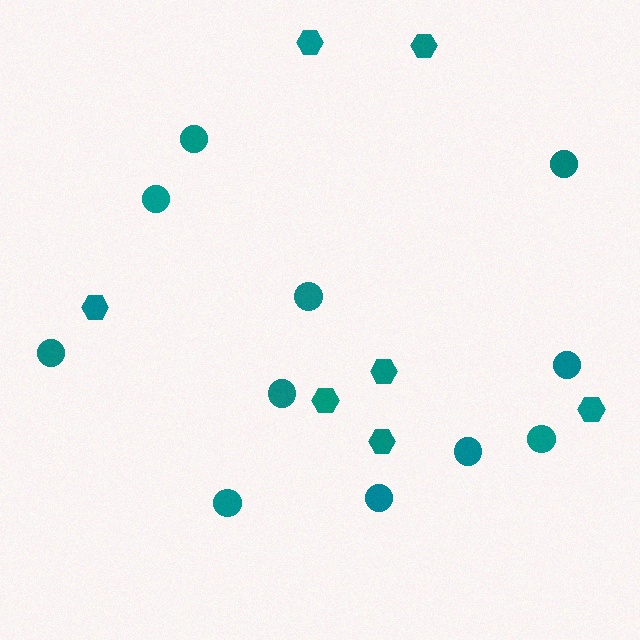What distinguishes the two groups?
There are 2 groups: one group of hexagons (7) and one group of circles (11).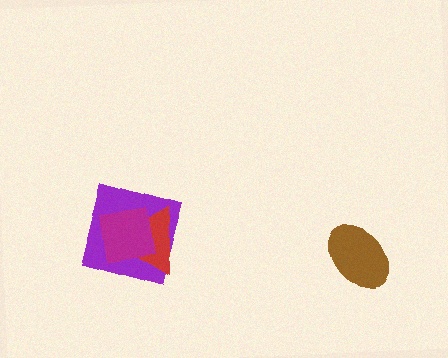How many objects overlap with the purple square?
2 objects overlap with the purple square.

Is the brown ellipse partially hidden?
No, no other shape covers it.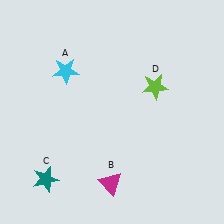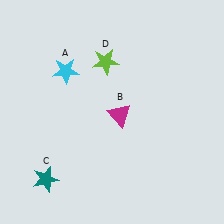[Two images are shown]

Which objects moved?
The objects that moved are: the magenta triangle (B), the lime star (D).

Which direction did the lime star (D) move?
The lime star (D) moved left.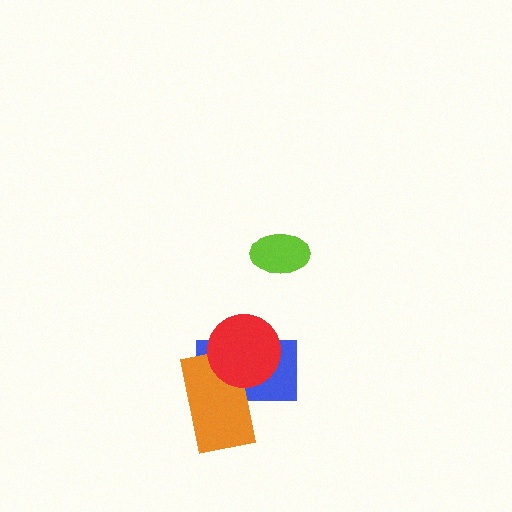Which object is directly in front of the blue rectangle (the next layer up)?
The orange rectangle is directly in front of the blue rectangle.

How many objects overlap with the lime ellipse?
0 objects overlap with the lime ellipse.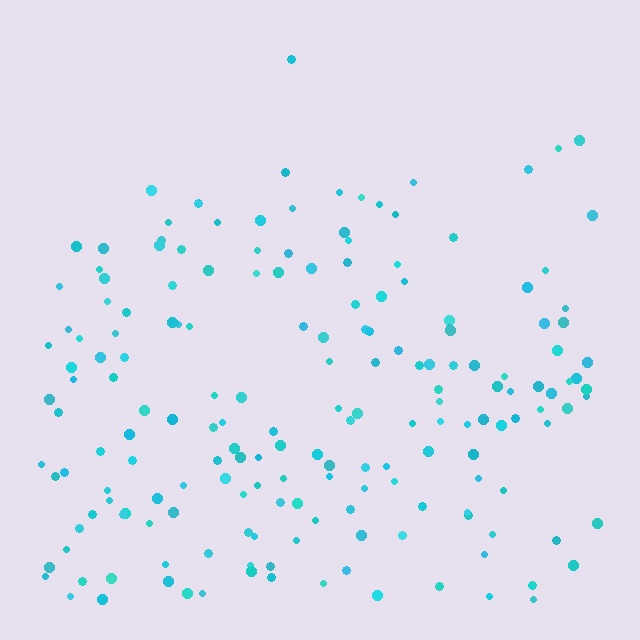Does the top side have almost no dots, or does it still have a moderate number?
Still a moderate number, just noticeably fewer than the bottom.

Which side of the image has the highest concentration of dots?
The bottom.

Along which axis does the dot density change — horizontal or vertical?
Vertical.